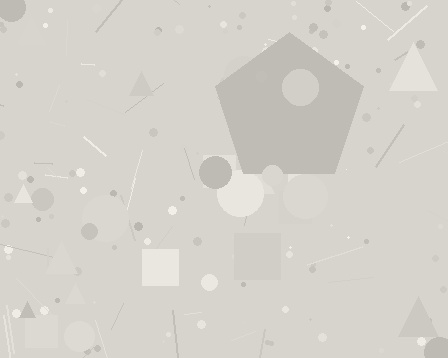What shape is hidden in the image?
A pentagon is hidden in the image.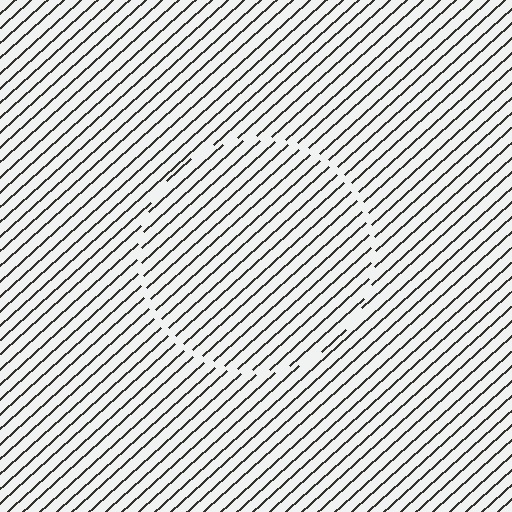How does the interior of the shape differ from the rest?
The interior of the shape contains the same grating, shifted by half a period — the contour is defined by the phase discontinuity where line-ends from the inner and outer gratings abut.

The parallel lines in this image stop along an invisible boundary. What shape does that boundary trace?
An illusory circle. The interior of the shape contains the same grating, shifted by half a period — the contour is defined by the phase discontinuity where line-ends from the inner and outer gratings abut.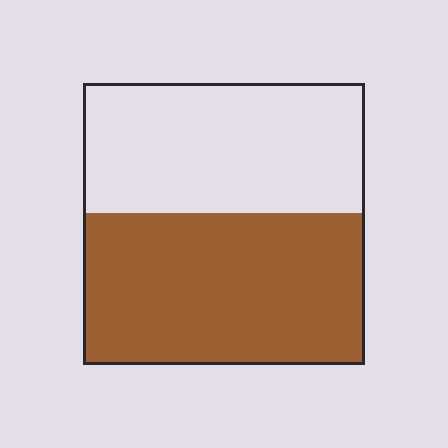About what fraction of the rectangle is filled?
About one half (1/2).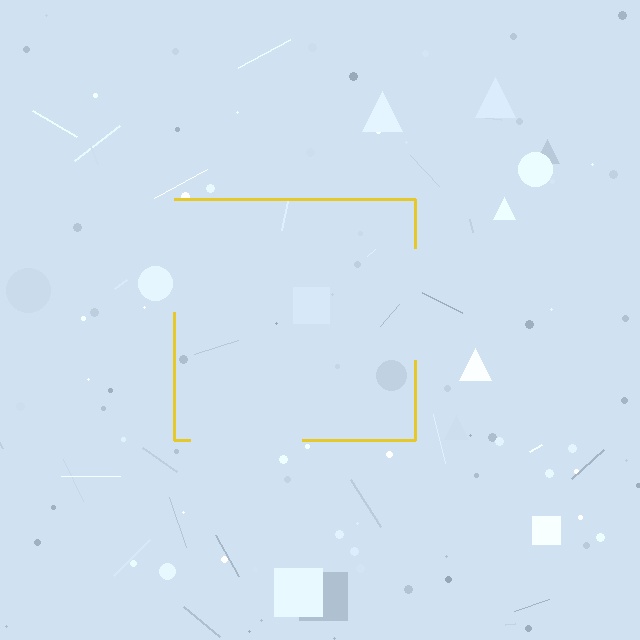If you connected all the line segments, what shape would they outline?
They would outline a square.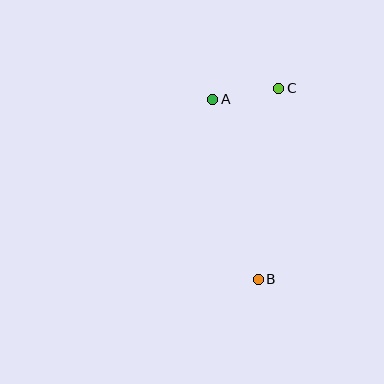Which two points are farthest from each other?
Points B and C are farthest from each other.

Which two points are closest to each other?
Points A and C are closest to each other.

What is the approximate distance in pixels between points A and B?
The distance between A and B is approximately 186 pixels.